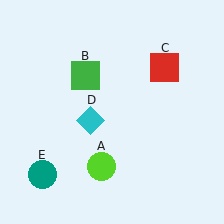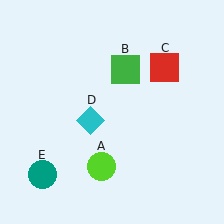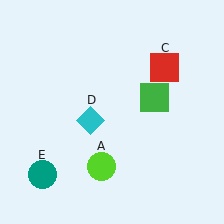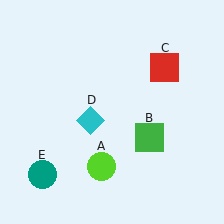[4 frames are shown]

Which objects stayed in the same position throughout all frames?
Lime circle (object A) and red square (object C) and cyan diamond (object D) and teal circle (object E) remained stationary.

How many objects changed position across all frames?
1 object changed position: green square (object B).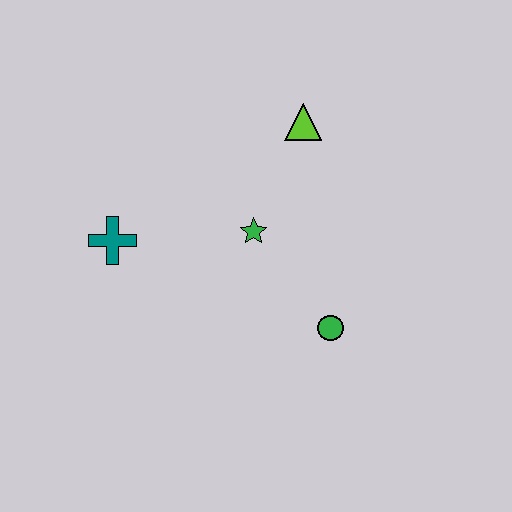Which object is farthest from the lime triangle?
The teal cross is farthest from the lime triangle.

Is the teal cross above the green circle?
Yes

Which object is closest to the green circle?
The green star is closest to the green circle.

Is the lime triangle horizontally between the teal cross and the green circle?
Yes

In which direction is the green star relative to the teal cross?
The green star is to the right of the teal cross.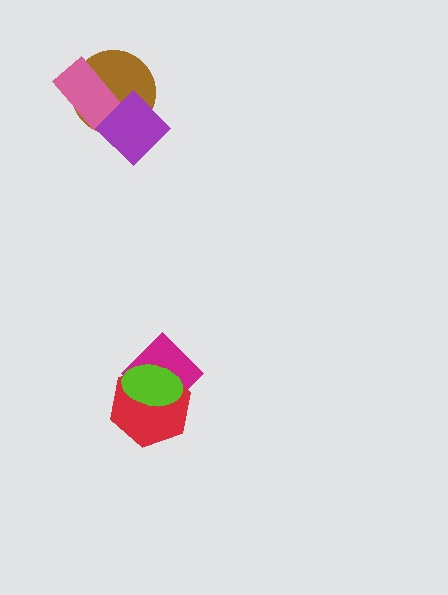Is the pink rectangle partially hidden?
Yes, it is partially covered by another shape.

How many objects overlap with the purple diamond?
2 objects overlap with the purple diamond.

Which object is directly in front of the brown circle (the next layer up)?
The pink rectangle is directly in front of the brown circle.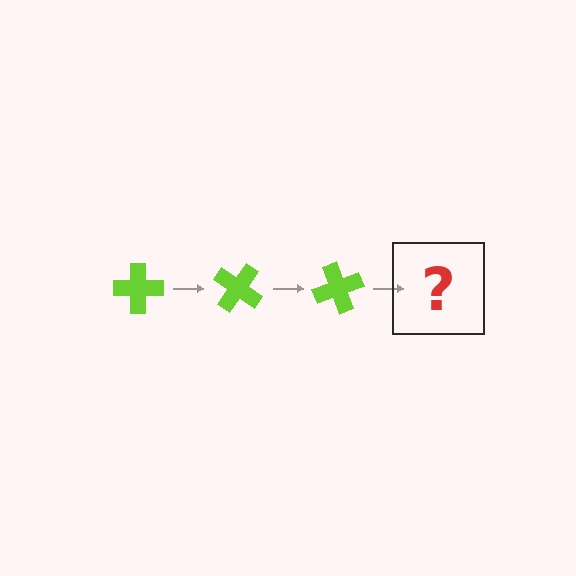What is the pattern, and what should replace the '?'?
The pattern is that the cross rotates 35 degrees each step. The '?' should be a lime cross rotated 105 degrees.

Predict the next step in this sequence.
The next step is a lime cross rotated 105 degrees.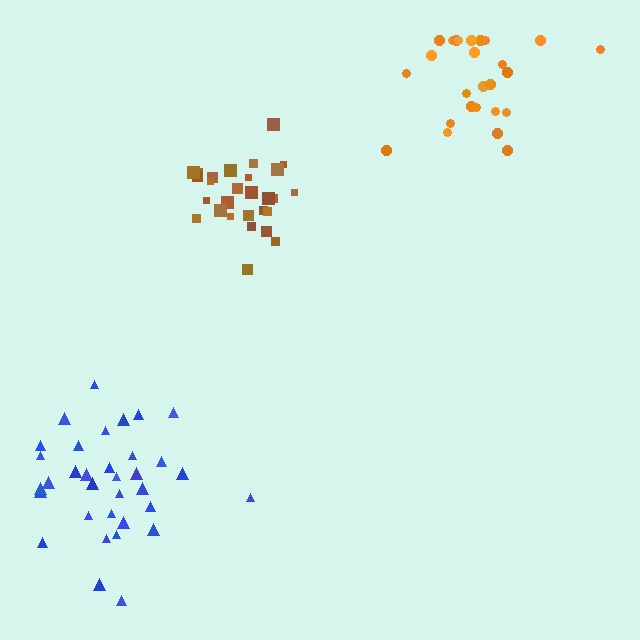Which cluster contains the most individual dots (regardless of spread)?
Blue (34).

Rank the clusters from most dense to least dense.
brown, orange, blue.